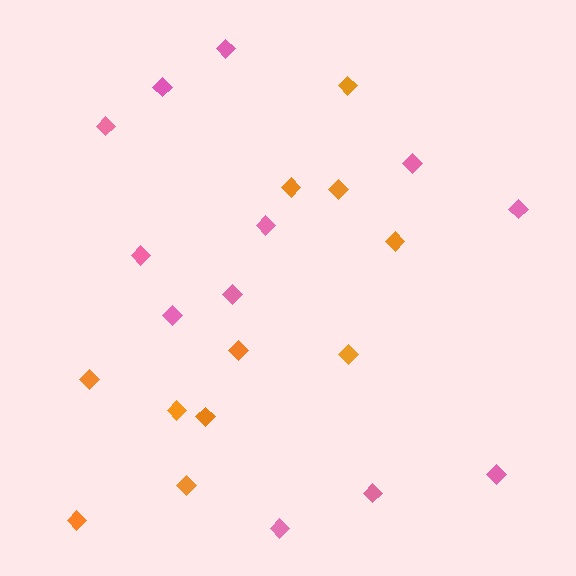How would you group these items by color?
There are 2 groups: one group of orange diamonds (11) and one group of pink diamonds (12).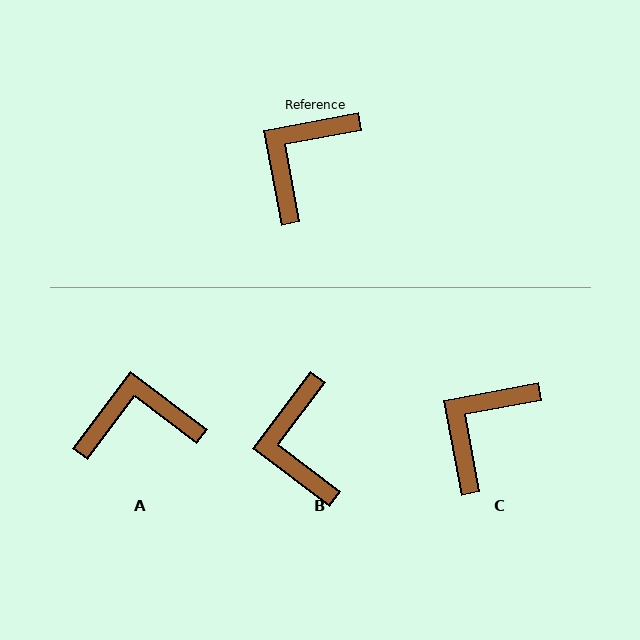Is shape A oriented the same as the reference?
No, it is off by about 48 degrees.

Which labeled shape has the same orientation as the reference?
C.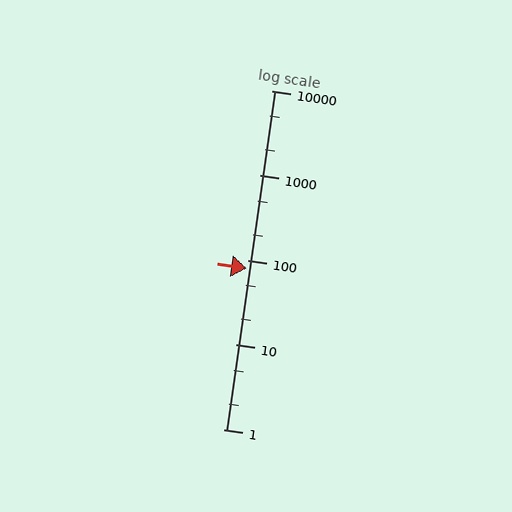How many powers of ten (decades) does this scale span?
The scale spans 4 decades, from 1 to 10000.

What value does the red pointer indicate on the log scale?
The pointer indicates approximately 79.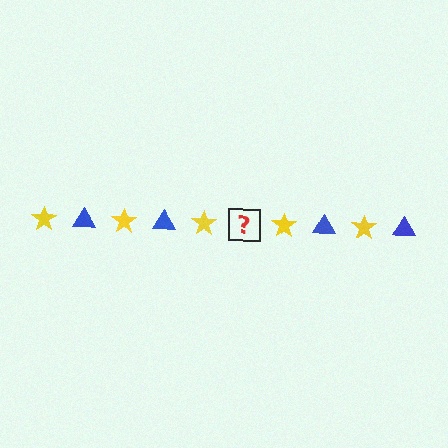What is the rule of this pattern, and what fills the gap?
The rule is that the pattern alternates between yellow star and blue triangle. The gap should be filled with a blue triangle.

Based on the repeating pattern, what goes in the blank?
The blank should be a blue triangle.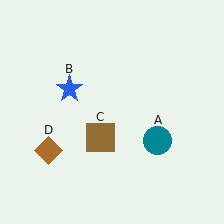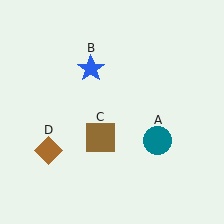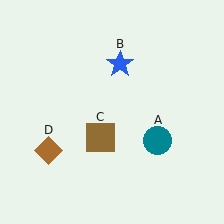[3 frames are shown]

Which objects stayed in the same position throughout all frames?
Teal circle (object A) and brown square (object C) and brown diamond (object D) remained stationary.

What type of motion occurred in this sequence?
The blue star (object B) rotated clockwise around the center of the scene.